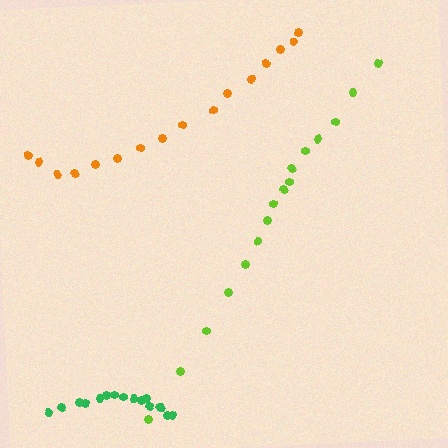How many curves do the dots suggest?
There are 3 distinct paths.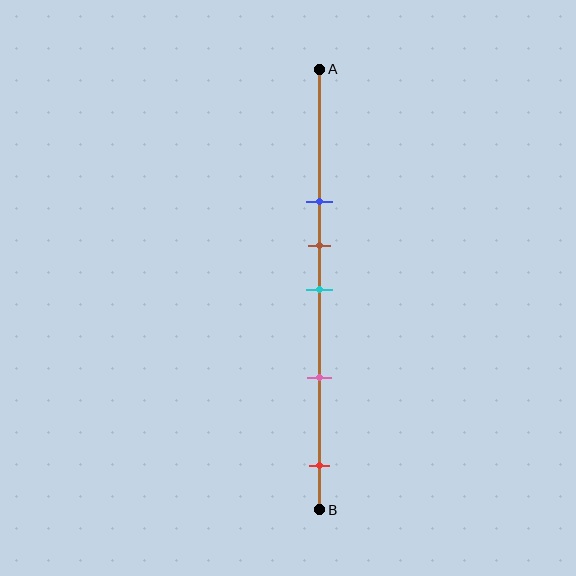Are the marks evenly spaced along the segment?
No, the marks are not evenly spaced.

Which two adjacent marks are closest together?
The brown and cyan marks are the closest adjacent pair.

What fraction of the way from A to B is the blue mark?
The blue mark is approximately 30% (0.3) of the way from A to B.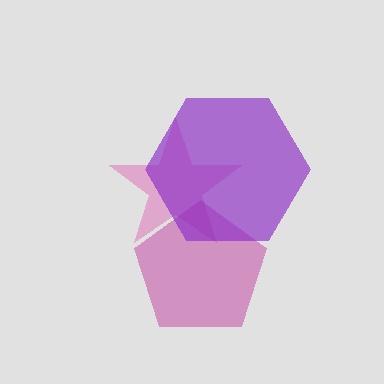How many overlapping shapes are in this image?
There are 3 overlapping shapes in the image.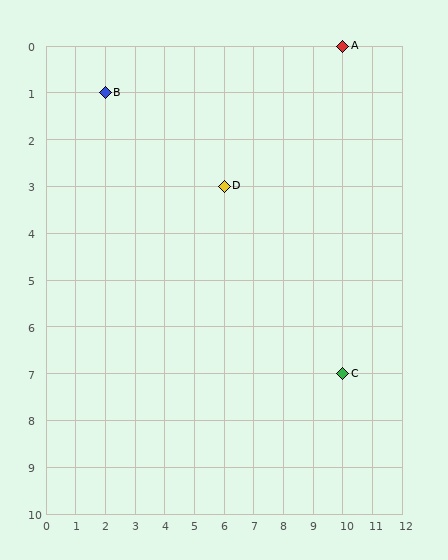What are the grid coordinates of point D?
Point D is at grid coordinates (6, 3).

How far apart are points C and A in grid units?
Points C and A are 7 rows apart.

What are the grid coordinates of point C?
Point C is at grid coordinates (10, 7).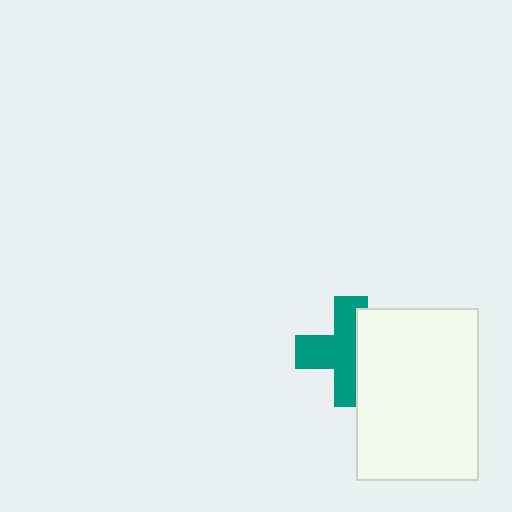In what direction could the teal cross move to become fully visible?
The teal cross could move left. That would shift it out from behind the white rectangle entirely.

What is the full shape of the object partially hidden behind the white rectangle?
The partially hidden object is a teal cross.